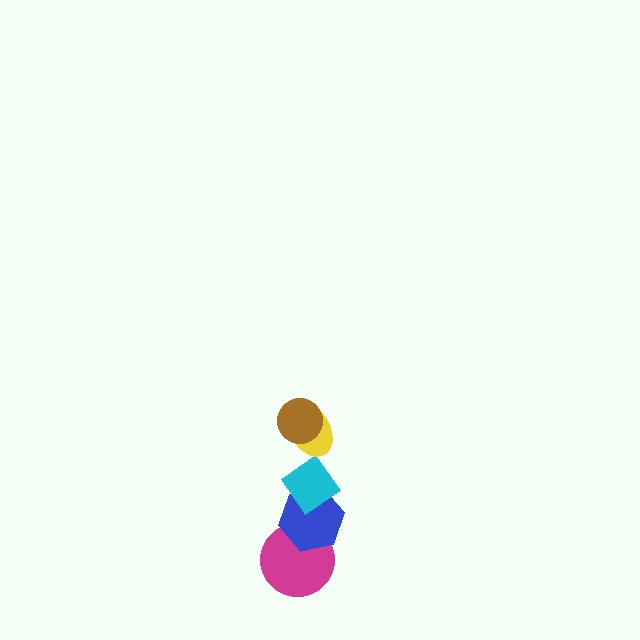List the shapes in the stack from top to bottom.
From top to bottom: the brown circle, the yellow ellipse, the cyan diamond, the blue hexagon, the magenta circle.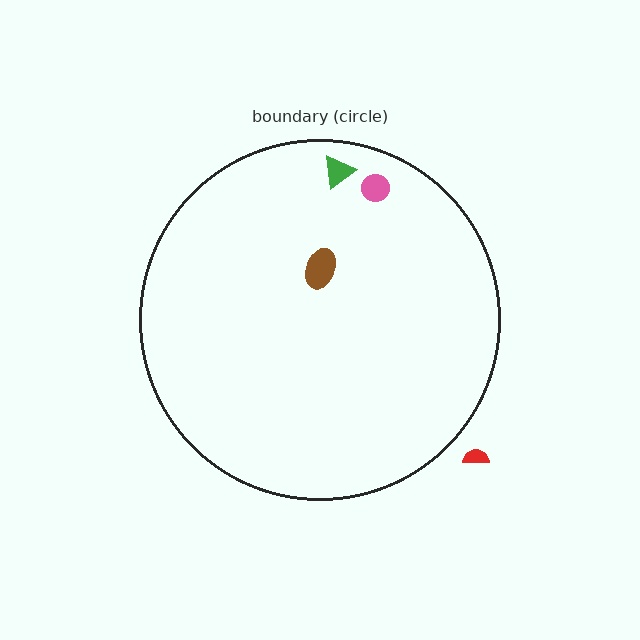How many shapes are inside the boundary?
3 inside, 1 outside.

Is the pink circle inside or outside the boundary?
Inside.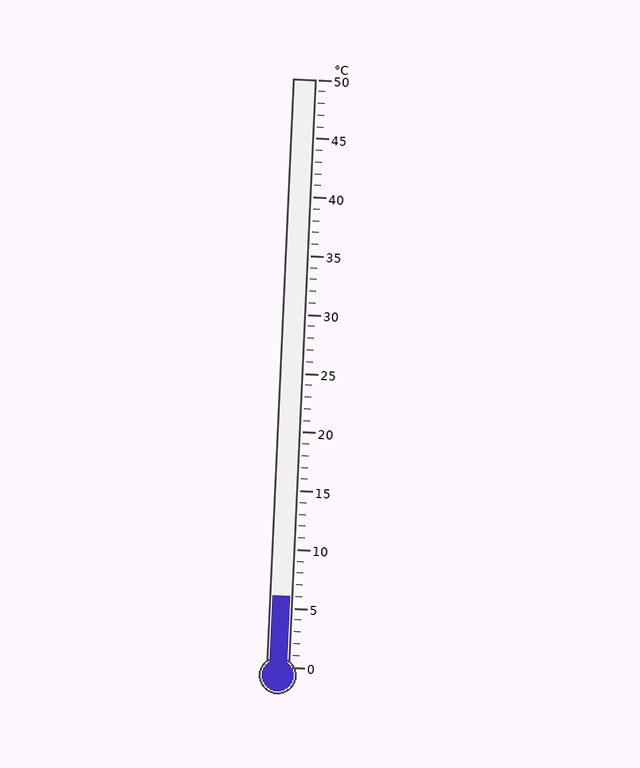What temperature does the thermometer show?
The thermometer shows approximately 6°C.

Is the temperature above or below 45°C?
The temperature is below 45°C.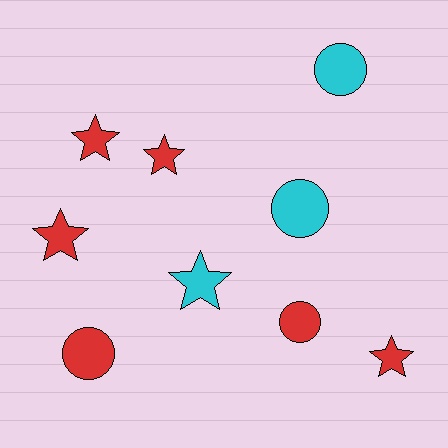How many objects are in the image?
There are 9 objects.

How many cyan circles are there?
There are 2 cyan circles.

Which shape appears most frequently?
Star, with 5 objects.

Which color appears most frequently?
Red, with 6 objects.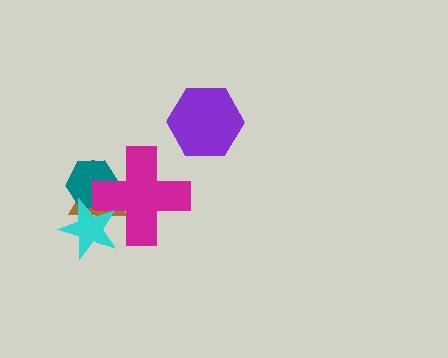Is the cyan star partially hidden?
No, no other shape covers it.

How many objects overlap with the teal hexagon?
3 objects overlap with the teal hexagon.